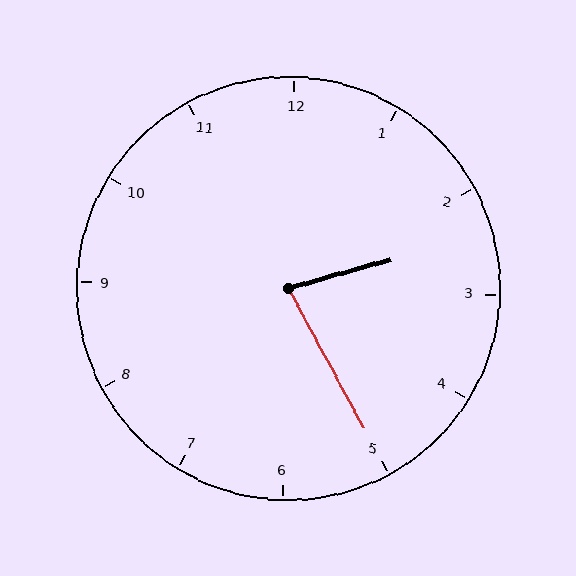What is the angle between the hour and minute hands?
Approximately 78 degrees.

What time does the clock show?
2:25.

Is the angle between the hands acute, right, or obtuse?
It is acute.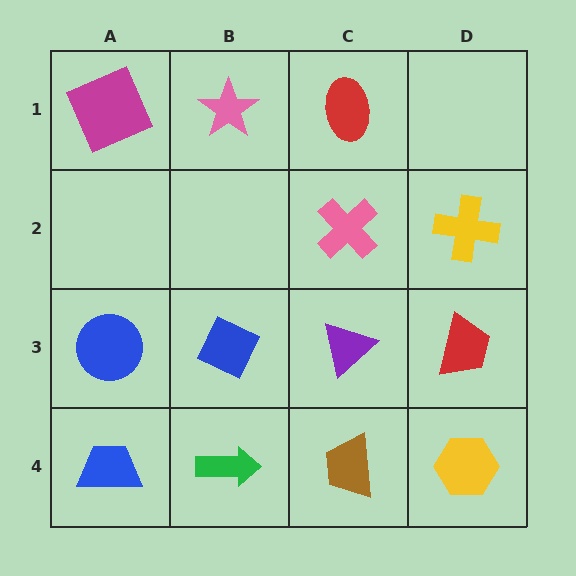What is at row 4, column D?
A yellow hexagon.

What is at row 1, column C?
A red ellipse.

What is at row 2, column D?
A yellow cross.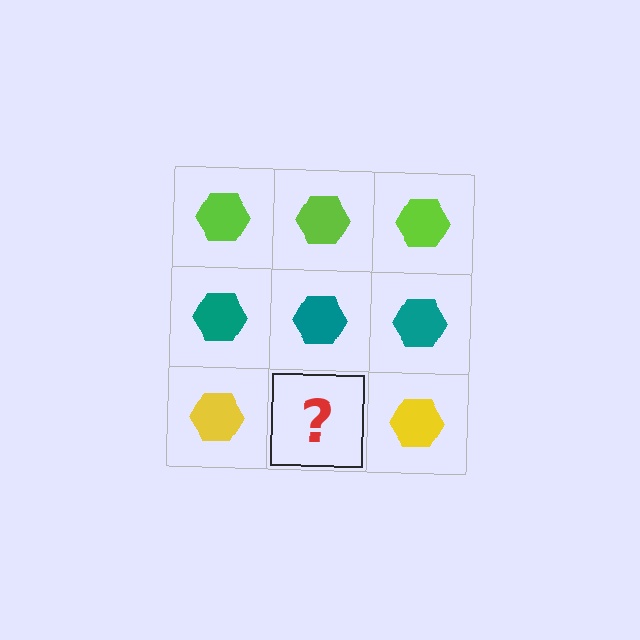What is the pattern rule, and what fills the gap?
The rule is that each row has a consistent color. The gap should be filled with a yellow hexagon.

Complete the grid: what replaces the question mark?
The question mark should be replaced with a yellow hexagon.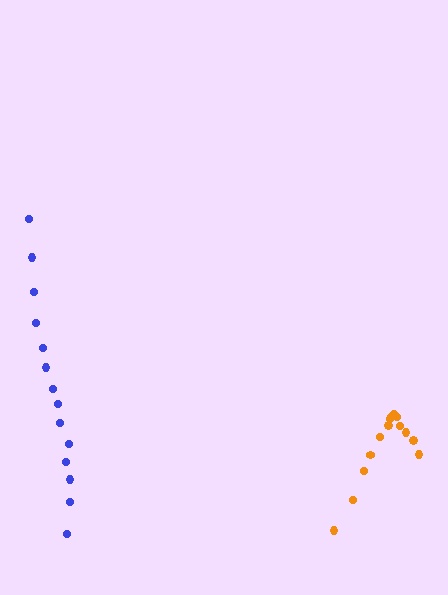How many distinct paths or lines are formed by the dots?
There are 2 distinct paths.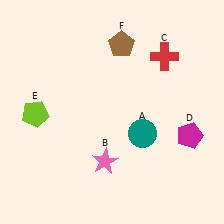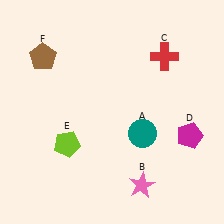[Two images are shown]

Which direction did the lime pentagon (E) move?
The lime pentagon (E) moved right.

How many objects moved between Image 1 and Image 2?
3 objects moved between the two images.